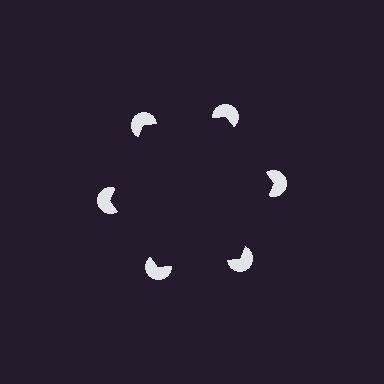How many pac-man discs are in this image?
There are 6 — one at each vertex of the illusory hexagon.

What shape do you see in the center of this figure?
An illusory hexagon — its edges are inferred from the aligned wedge cuts in the pac-man discs, not physically drawn.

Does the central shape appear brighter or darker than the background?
It typically appears slightly darker than the background, even though no actual brightness change is drawn.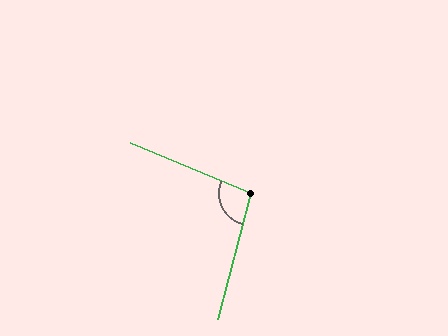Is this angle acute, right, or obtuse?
It is obtuse.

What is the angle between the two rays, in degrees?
Approximately 98 degrees.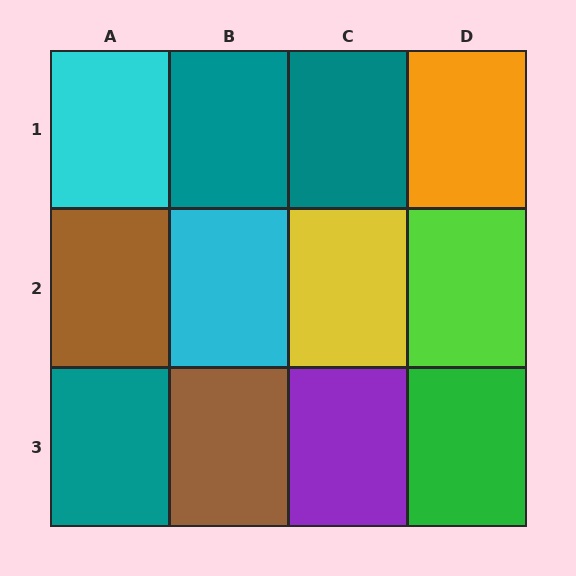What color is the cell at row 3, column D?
Green.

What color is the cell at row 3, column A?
Teal.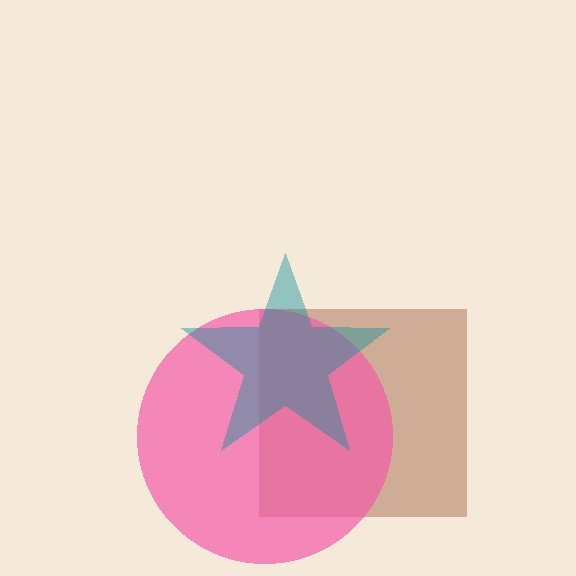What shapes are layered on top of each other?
The layered shapes are: a brown square, a pink circle, a teal star.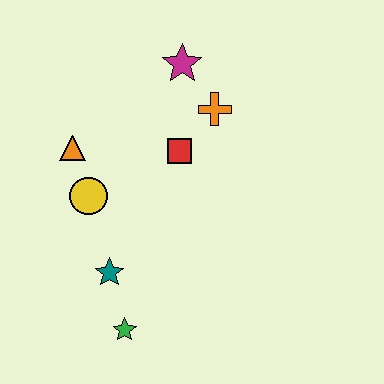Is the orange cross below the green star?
No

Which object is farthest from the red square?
The green star is farthest from the red square.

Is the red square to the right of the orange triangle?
Yes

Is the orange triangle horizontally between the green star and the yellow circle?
No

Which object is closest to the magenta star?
The orange cross is closest to the magenta star.